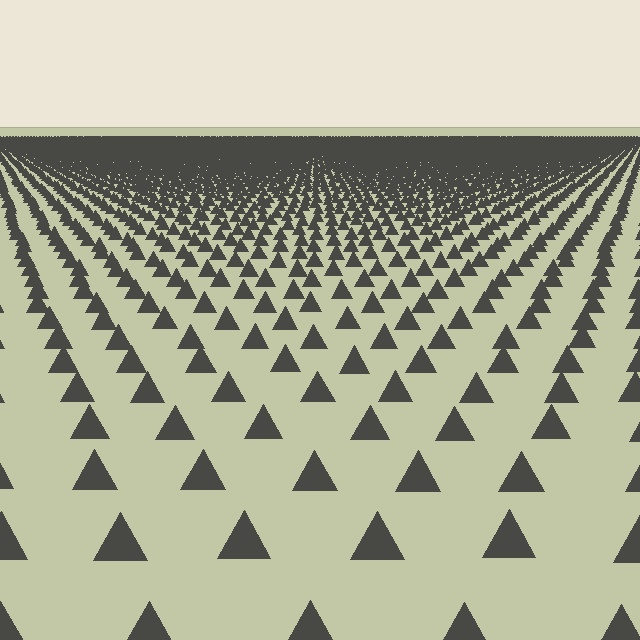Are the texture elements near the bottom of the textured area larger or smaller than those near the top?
Larger. Near the bottom, elements are closer to the viewer and appear at a bigger on-screen size.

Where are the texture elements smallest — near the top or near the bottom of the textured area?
Near the top.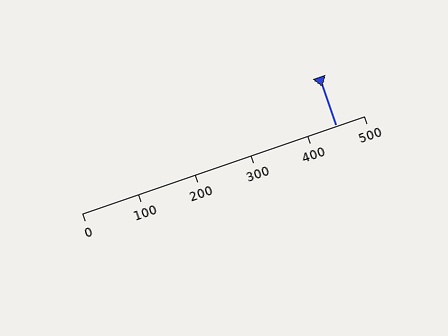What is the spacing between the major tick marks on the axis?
The major ticks are spaced 100 apart.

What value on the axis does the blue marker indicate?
The marker indicates approximately 450.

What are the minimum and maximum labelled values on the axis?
The axis runs from 0 to 500.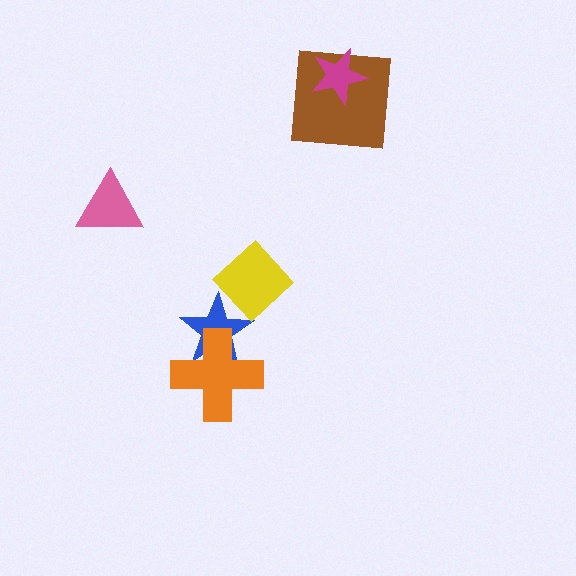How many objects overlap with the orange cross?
1 object overlaps with the orange cross.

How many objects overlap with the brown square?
1 object overlaps with the brown square.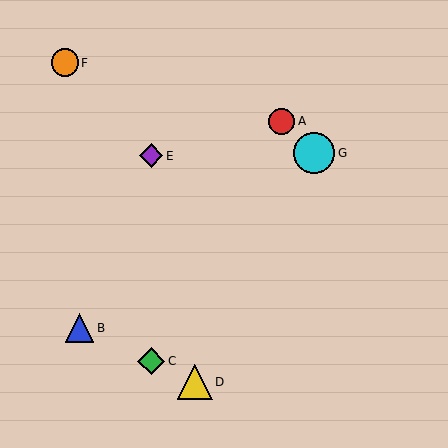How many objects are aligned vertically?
2 objects (C, E) are aligned vertically.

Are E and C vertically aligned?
Yes, both are at x≈151.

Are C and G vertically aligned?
No, C is at x≈151 and G is at x≈314.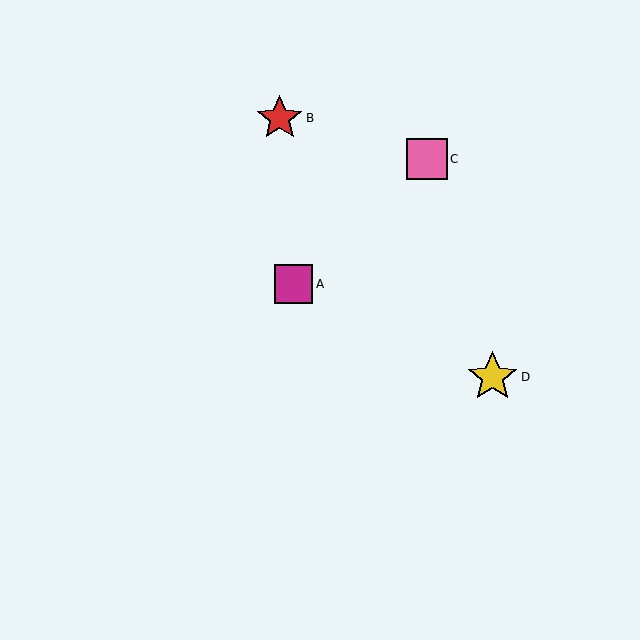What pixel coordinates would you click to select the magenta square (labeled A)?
Click at (294, 284) to select the magenta square A.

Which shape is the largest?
The yellow star (labeled D) is the largest.